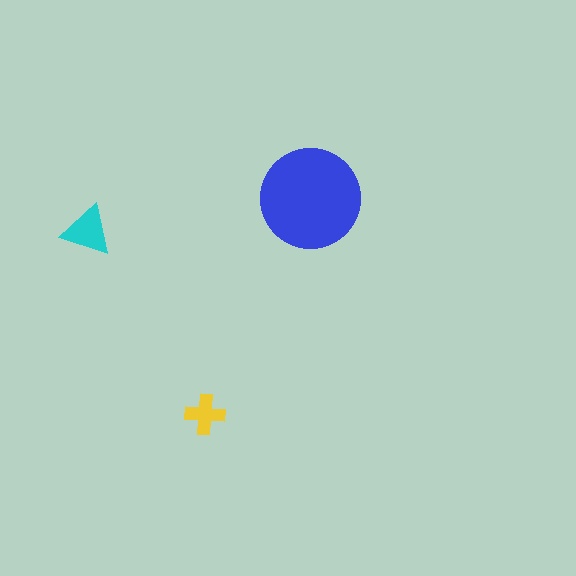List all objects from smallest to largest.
The yellow cross, the cyan triangle, the blue circle.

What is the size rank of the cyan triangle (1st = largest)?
2nd.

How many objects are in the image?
There are 3 objects in the image.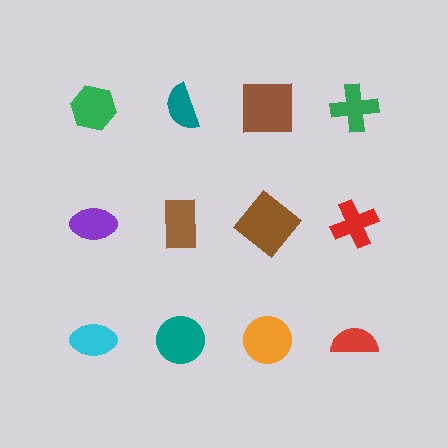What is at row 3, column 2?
A teal circle.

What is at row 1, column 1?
A green hexagon.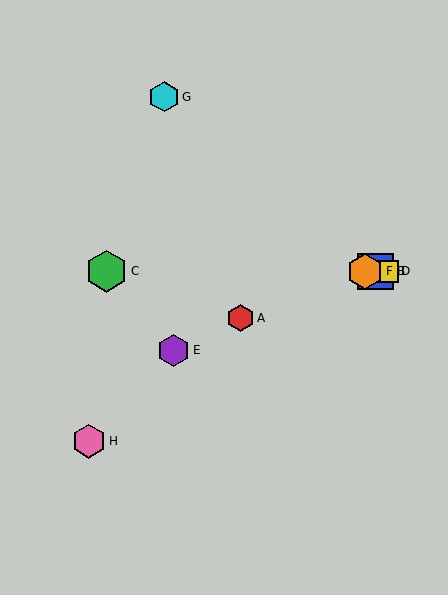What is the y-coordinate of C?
Object C is at y≈271.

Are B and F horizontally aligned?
Yes, both are at y≈271.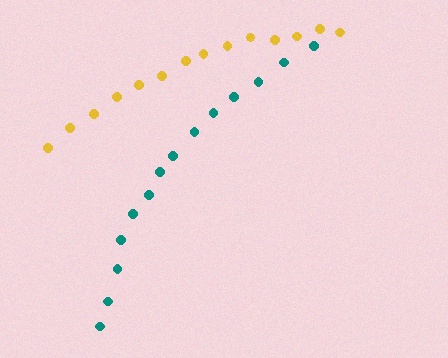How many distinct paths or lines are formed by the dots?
There are 2 distinct paths.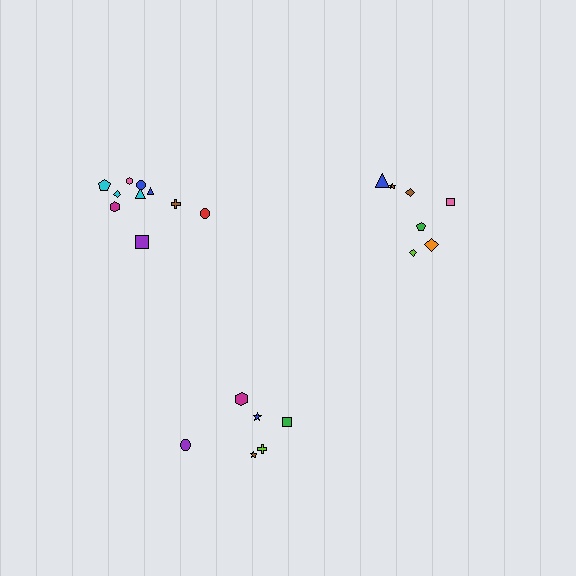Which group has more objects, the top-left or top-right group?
The top-left group.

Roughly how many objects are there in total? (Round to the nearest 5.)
Roughly 25 objects in total.